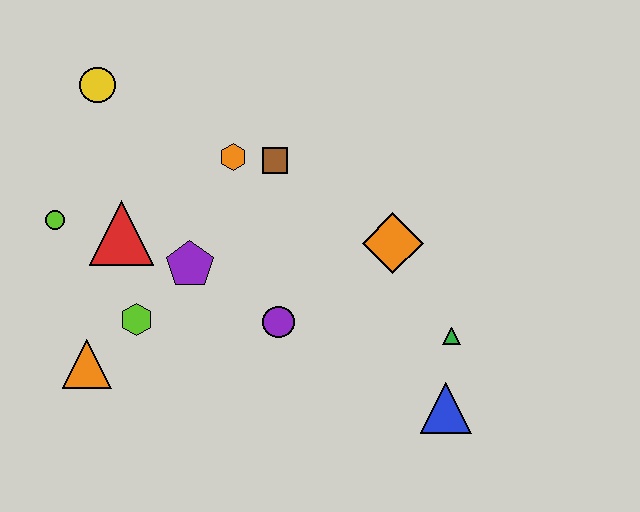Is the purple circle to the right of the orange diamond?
No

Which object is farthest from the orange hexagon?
The blue triangle is farthest from the orange hexagon.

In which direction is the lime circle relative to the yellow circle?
The lime circle is below the yellow circle.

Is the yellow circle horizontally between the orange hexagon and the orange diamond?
No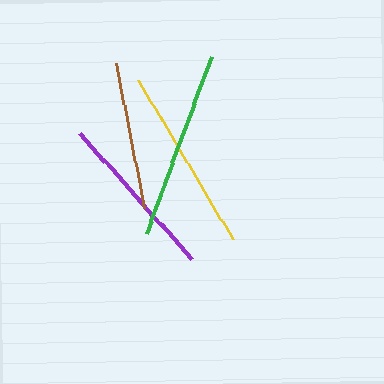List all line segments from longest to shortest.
From longest to shortest: green, yellow, purple, brown.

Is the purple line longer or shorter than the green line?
The green line is longer than the purple line.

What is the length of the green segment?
The green segment is approximately 189 pixels long.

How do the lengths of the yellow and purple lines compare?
The yellow and purple lines are approximately the same length.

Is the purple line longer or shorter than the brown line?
The purple line is longer than the brown line.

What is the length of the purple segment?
The purple segment is approximately 169 pixels long.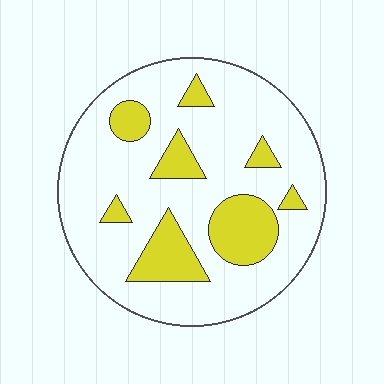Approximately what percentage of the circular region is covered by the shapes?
Approximately 20%.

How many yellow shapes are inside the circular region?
8.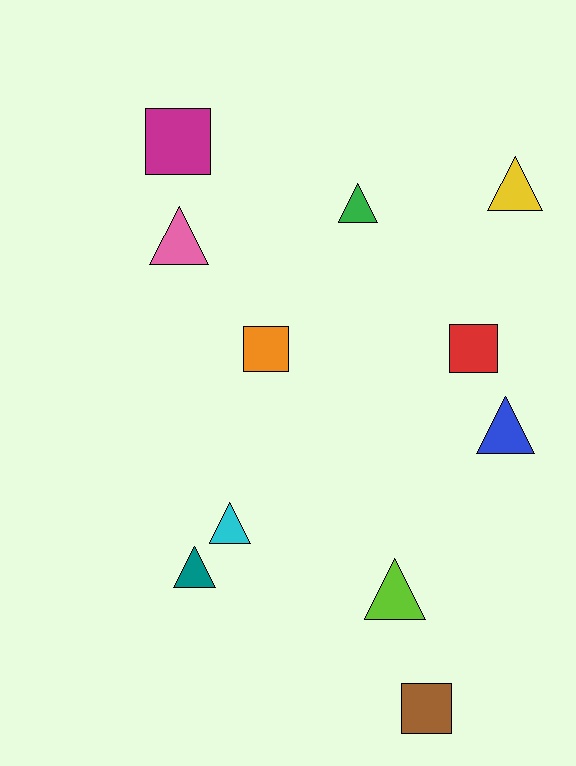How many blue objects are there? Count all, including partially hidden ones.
There is 1 blue object.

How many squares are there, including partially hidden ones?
There are 4 squares.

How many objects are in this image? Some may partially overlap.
There are 11 objects.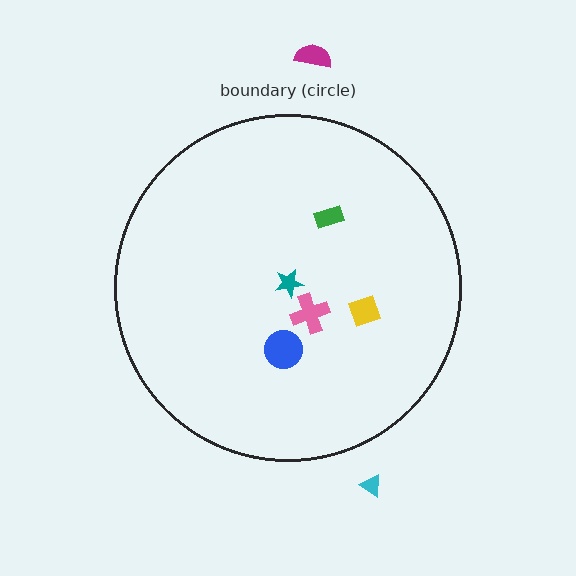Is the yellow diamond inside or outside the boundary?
Inside.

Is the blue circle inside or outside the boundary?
Inside.